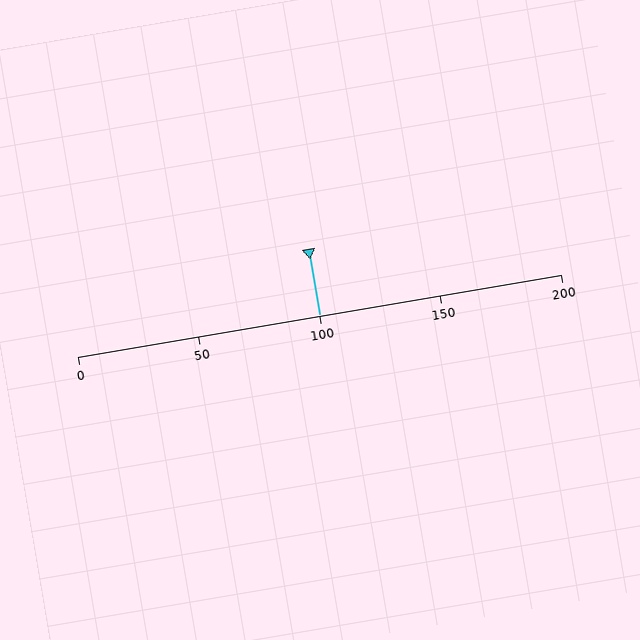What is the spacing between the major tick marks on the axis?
The major ticks are spaced 50 apart.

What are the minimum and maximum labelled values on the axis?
The axis runs from 0 to 200.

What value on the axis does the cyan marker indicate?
The marker indicates approximately 100.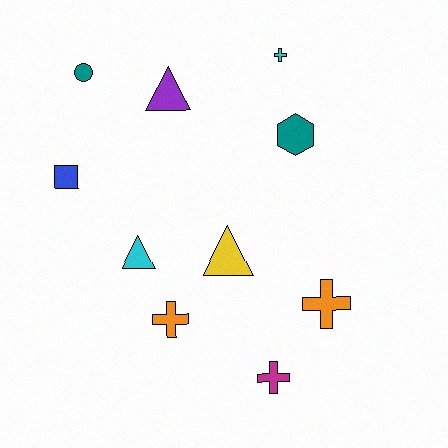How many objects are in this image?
There are 10 objects.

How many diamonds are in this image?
There are no diamonds.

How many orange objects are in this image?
There are 2 orange objects.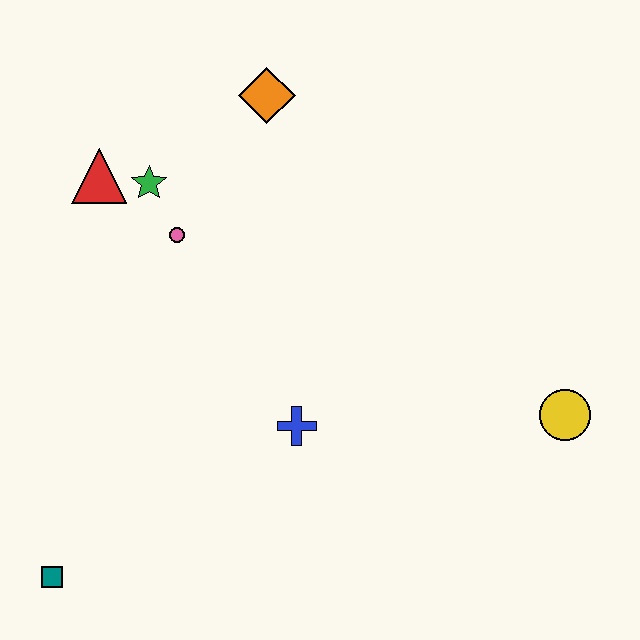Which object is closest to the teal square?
The blue cross is closest to the teal square.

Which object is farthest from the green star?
The yellow circle is farthest from the green star.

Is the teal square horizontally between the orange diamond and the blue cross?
No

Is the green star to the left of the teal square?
No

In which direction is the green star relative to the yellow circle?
The green star is to the left of the yellow circle.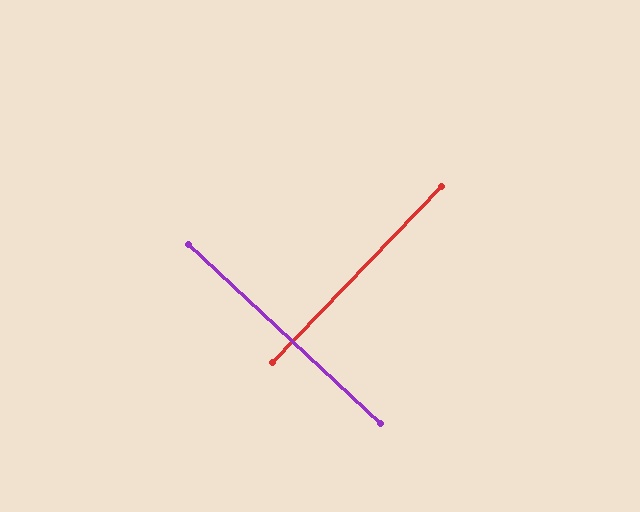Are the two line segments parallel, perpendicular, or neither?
Perpendicular — they meet at approximately 89°.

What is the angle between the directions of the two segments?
Approximately 89 degrees.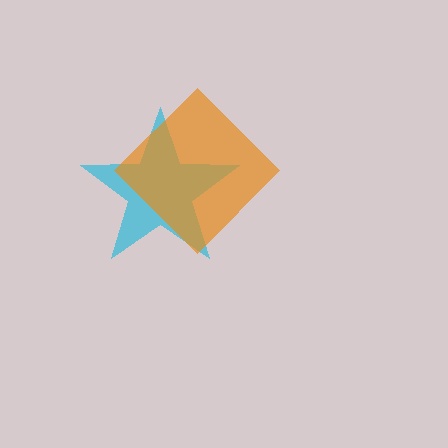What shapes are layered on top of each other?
The layered shapes are: a cyan star, an orange diamond.